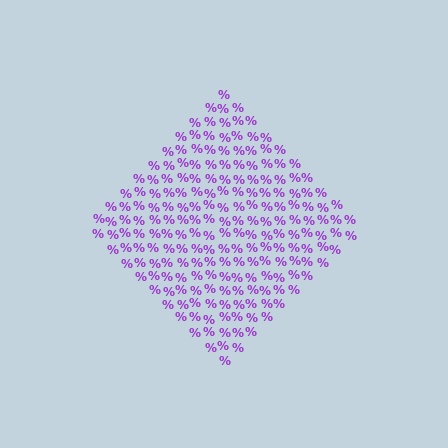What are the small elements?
The small elements are percent signs.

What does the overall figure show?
The overall figure shows a diamond.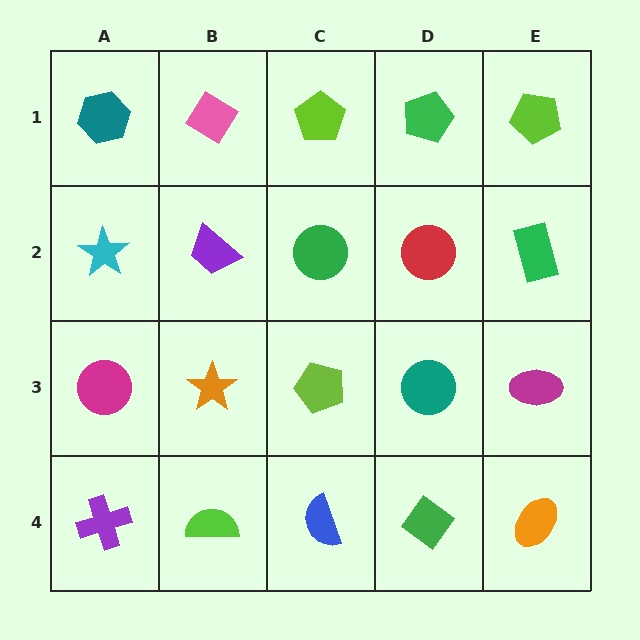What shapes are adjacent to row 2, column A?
A teal hexagon (row 1, column A), a magenta circle (row 3, column A), a purple trapezoid (row 2, column B).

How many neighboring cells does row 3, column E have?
3.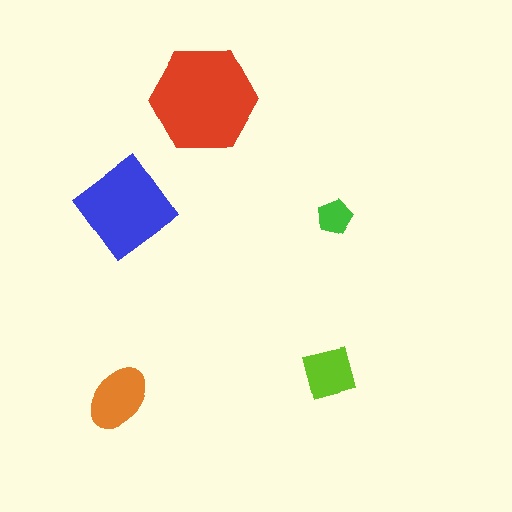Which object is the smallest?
The green pentagon.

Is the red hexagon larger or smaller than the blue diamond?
Larger.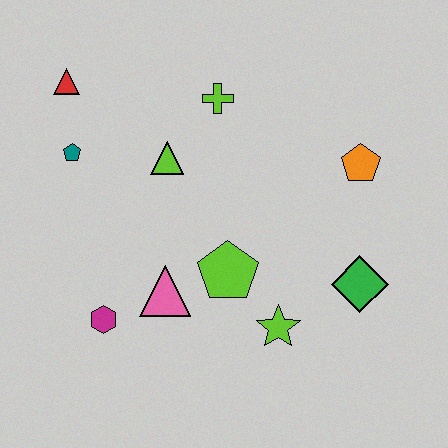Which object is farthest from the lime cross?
The magenta hexagon is farthest from the lime cross.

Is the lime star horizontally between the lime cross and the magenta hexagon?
No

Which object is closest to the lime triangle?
The lime cross is closest to the lime triangle.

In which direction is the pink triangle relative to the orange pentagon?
The pink triangle is to the left of the orange pentagon.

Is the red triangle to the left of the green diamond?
Yes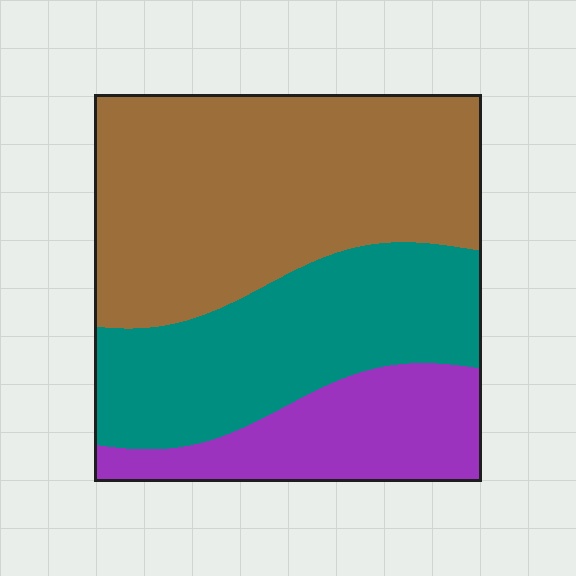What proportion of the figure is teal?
Teal covers 32% of the figure.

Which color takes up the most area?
Brown, at roughly 50%.